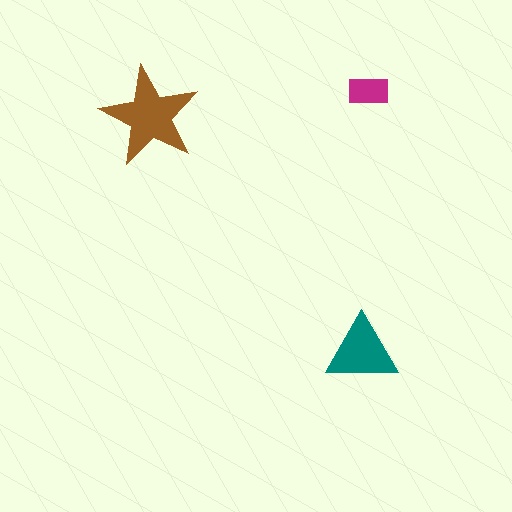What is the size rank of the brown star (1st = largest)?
1st.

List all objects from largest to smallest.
The brown star, the teal triangle, the magenta rectangle.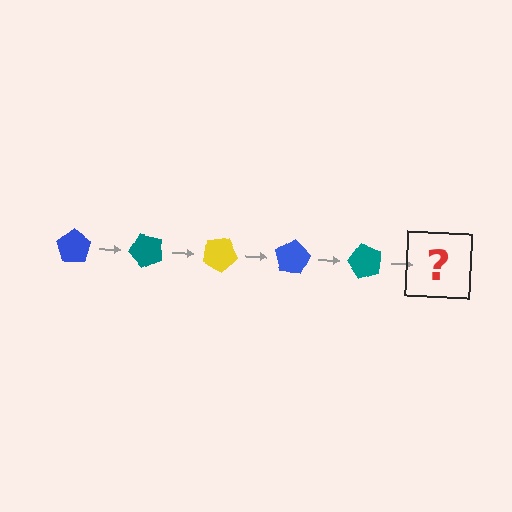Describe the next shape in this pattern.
It should be a yellow pentagon, rotated 250 degrees from the start.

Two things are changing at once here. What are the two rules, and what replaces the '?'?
The two rules are that it rotates 50 degrees each step and the color cycles through blue, teal, and yellow. The '?' should be a yellow pentagon, rotated 250 degrees from the start.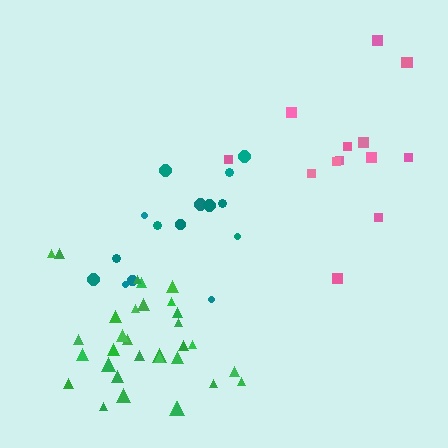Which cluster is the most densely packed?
Green.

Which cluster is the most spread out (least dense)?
Pink.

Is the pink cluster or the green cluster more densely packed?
Green.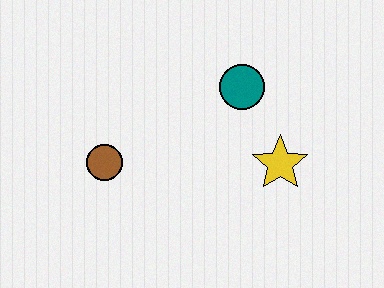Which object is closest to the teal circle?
The yellow star is closest to the teal circle.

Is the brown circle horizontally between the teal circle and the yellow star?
No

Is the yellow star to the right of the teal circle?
Yes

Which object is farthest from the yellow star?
The brown circle is farthest from the yellow star.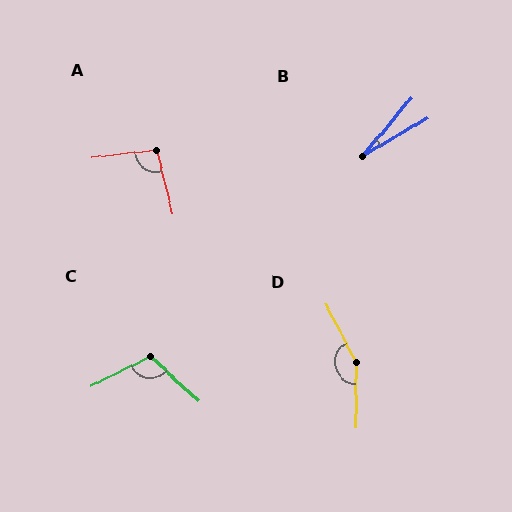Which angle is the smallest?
B, at approximately 20 degrees.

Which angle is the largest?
D, at approximately 152 degrees.